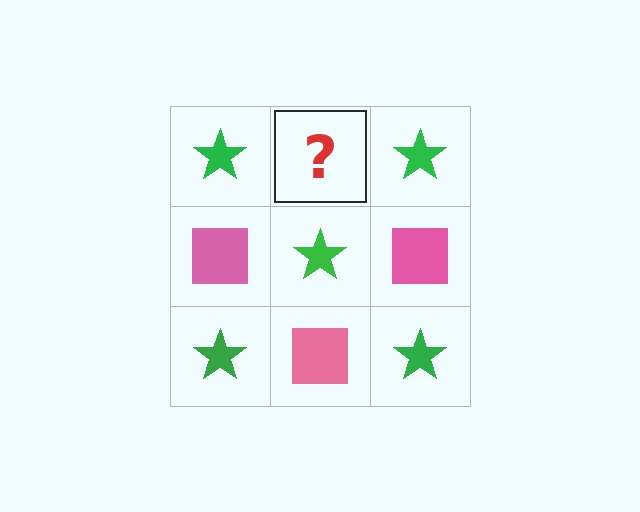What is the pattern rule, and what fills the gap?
The rule is that it alternates green star and pink square in a checkerboard pattern. The gap should be filled with a pink square.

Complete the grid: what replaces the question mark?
The question mark should be replaced with a pink square.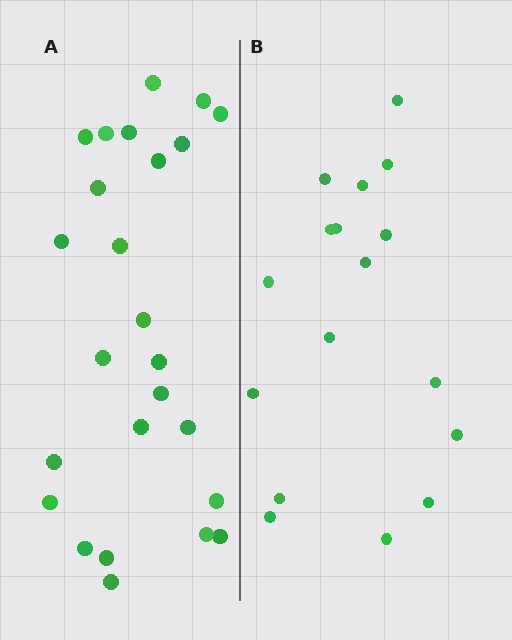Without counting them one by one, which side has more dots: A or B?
Region A (the left region) has more dots.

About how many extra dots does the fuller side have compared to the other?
Region A has roughly 8 or so more dots than region B.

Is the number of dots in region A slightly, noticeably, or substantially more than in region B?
Region A has substantially more. The ratio is roughly 1.5 to 1.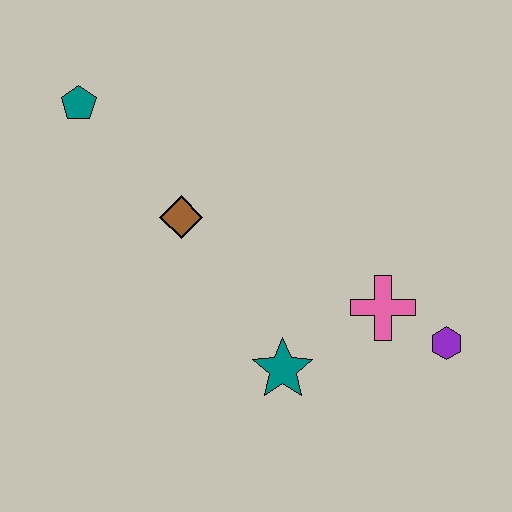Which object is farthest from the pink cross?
The teal pentagon is farthest from the pink cross.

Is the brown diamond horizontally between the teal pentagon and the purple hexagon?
Yes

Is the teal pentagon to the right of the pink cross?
No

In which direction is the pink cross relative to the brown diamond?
The pink cross is to the right of the brown diamond.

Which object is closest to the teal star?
The pink cross is closest to the teal star.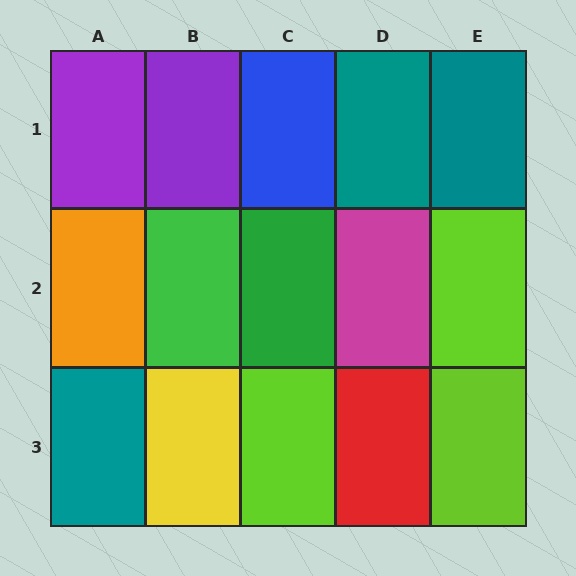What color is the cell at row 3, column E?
Lime.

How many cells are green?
2 cells are green.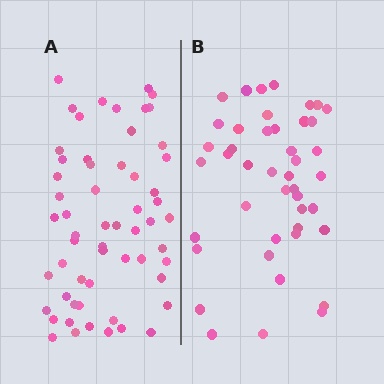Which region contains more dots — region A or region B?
Region A (the left region) has more dots.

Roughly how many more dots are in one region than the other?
Region A has approximately 15 more dots than region B.